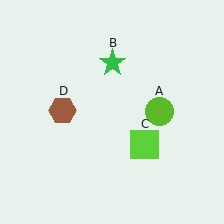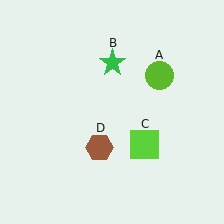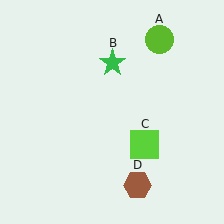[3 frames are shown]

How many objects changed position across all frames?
2 objects changed position: lime circle (object A), brown hexagon (object D).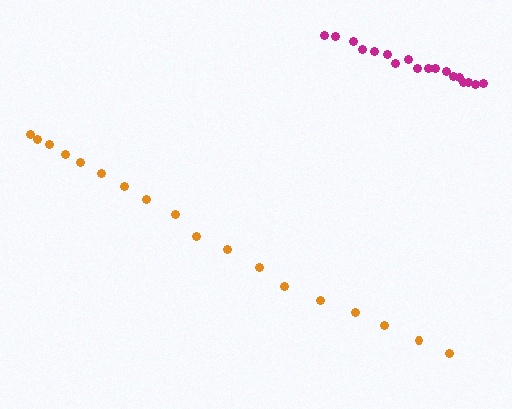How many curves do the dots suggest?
There are 2 distinct paths.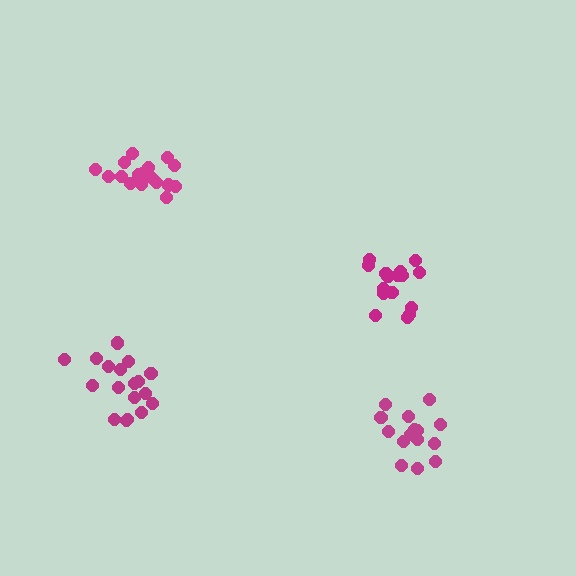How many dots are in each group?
Group 1: 17 dots, Group 2: 18 dots, Group 3: 16 dots, Group 4: 15 dots (66 total).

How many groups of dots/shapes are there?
There are 4 groups.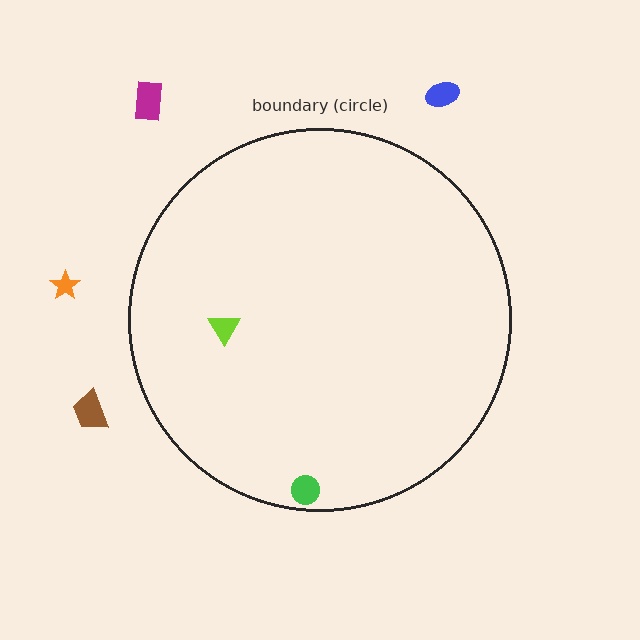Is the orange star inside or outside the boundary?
Outside.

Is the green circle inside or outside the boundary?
Inside.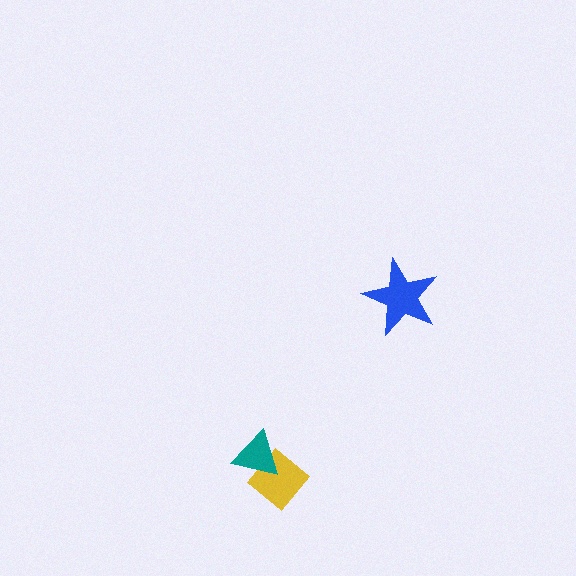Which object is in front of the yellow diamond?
The teal triangle is in front of the yellow diamond.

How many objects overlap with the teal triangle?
1 object overlaps with the teal triangle.